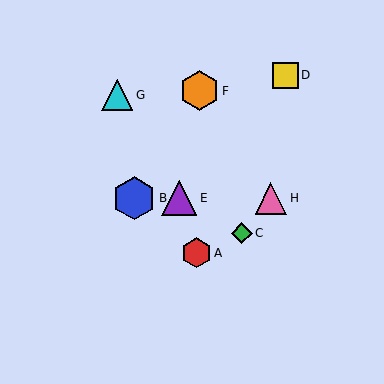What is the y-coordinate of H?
Object H is at y≈198.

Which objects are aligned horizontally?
Objects B, E, H are aligned horizontally.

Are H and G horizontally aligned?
No, H is at y≈198 and G is at y≈95.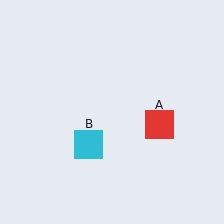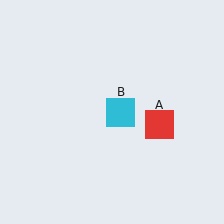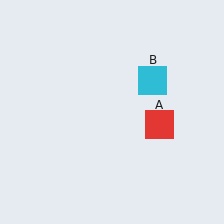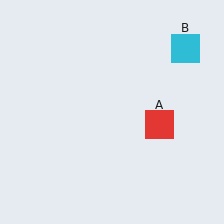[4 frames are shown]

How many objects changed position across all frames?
1 object changed position: cyan square (object B).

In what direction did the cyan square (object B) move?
The cyan square (object B) moved up and to the right.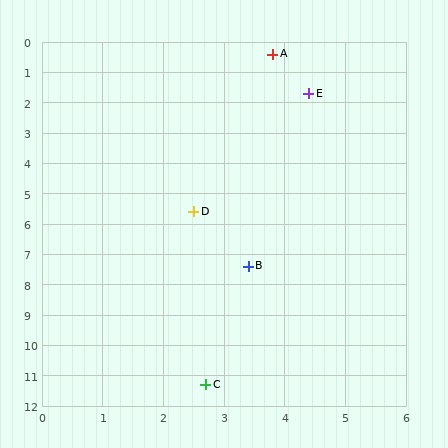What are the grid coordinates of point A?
Point A is at approximately (3.8, 0.4).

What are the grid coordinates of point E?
Point E is at approximately (4.4, 1.7).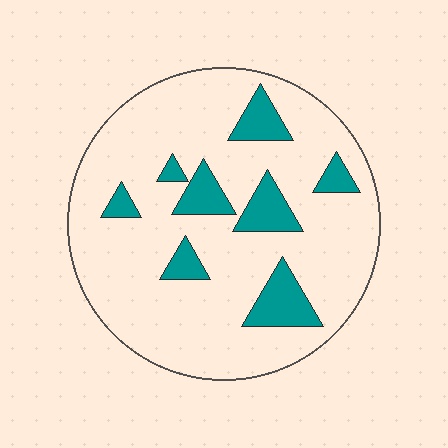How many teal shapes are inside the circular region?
8.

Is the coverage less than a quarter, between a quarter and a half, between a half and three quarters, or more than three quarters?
Less than a quarter.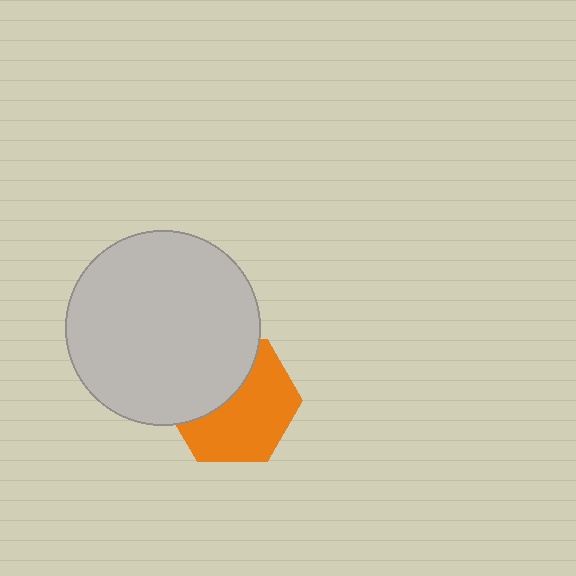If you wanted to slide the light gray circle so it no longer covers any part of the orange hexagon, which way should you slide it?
Slide it toward the upper-left — that is the most direct way to separate the two shapes.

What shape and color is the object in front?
The object in front is a light gray circle.